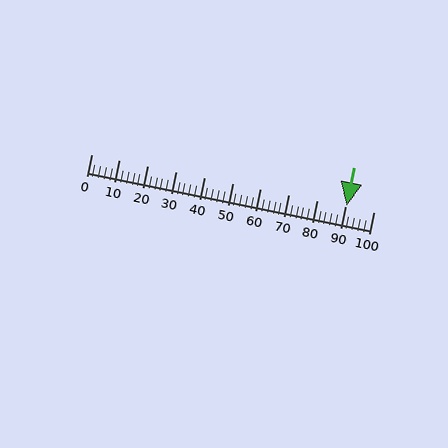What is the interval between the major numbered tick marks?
The major tick marks are spaced 10 units apart.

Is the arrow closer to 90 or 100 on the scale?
The arrow is closer to 90.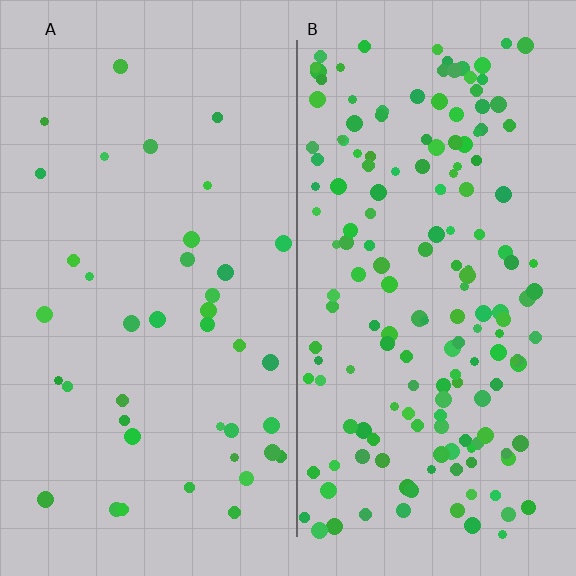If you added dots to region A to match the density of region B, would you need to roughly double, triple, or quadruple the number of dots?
Approximately quadruple.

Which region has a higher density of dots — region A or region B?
B (the right).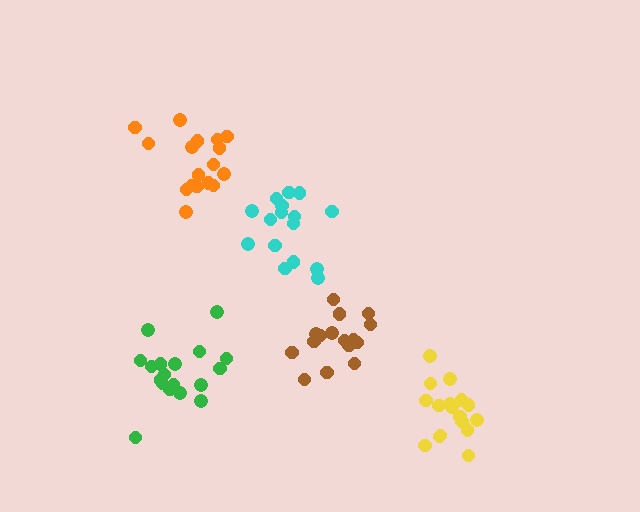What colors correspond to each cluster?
The clusters are colored: cyan, brown, yellow, green, orange.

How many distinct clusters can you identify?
There are 5 distinct clusters.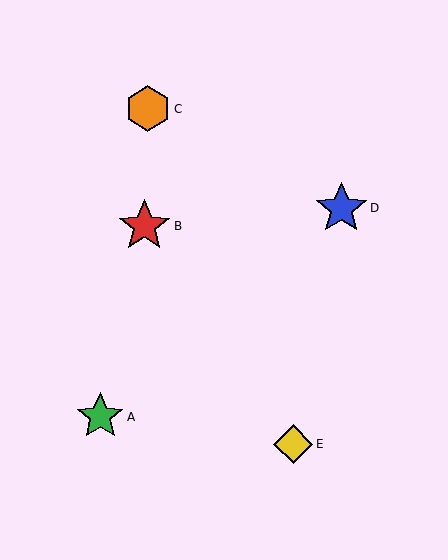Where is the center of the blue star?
The center of the blue star is at (341, 208).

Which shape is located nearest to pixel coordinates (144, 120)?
The orange hexagon (labeled C) at (148, 109) is nearest to that location.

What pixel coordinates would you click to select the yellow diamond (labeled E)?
Click at (293, 444) to select the yellow diamond E.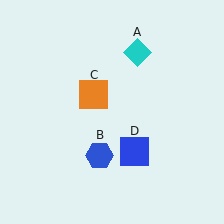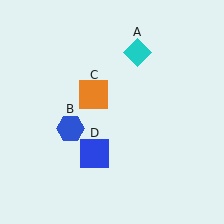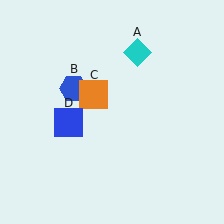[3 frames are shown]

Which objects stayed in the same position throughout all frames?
Cyan diamond (object A) and orange square (object C) remained stationary.